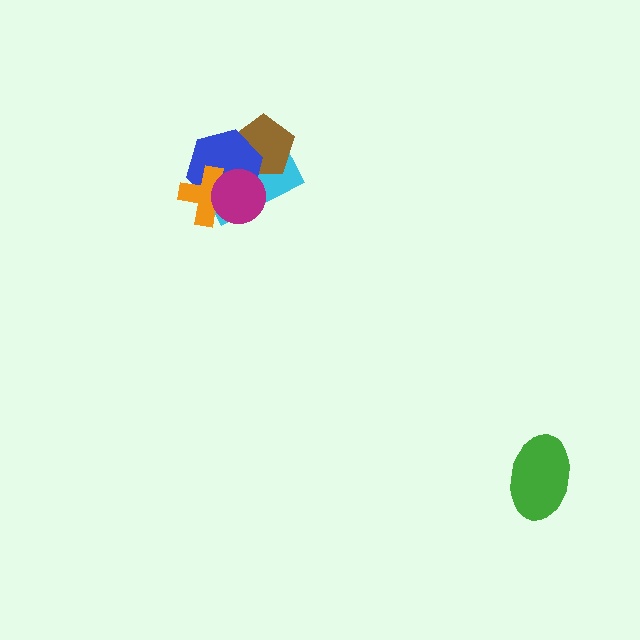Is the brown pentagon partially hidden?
Yes, it is partially covered by another shape.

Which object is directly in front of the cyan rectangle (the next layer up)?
The brown pentagon is directly in front of the cyan rectangle.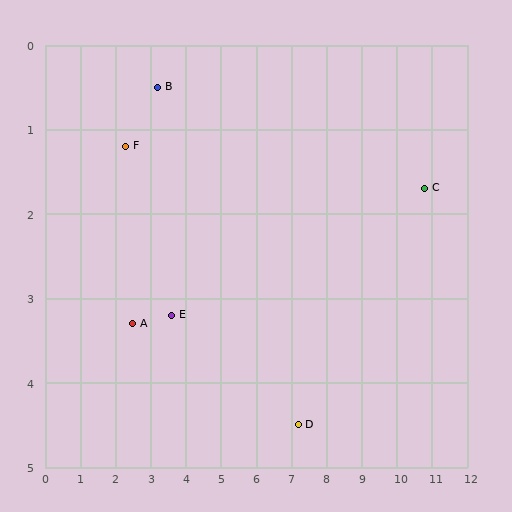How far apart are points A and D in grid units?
Points A and D are about 4.9 grid units apart.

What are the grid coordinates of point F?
Point F is at approximately (2.3, 1.2).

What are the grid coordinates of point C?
Point C is at approximately (10.8, 1.7).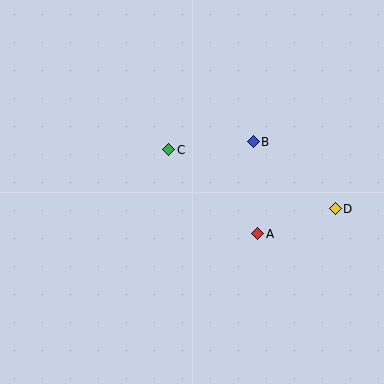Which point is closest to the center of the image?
Point C at (169, 150) is closest to the center.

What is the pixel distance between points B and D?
The distance between B and D is 106 pixels.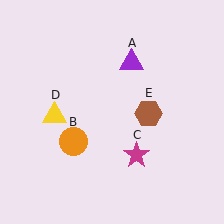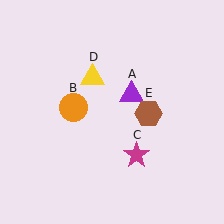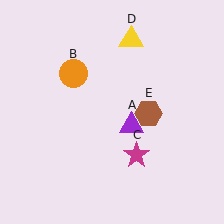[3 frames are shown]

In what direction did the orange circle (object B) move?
The orange circle (object B) moved up.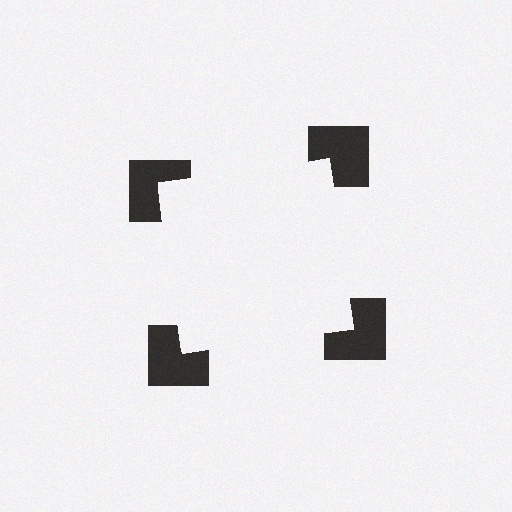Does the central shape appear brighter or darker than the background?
It typically appears slightly brighter than the background, even though no actual brightness change is drawn.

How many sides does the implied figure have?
4 sides.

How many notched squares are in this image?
There are 4 — one at each vertex of the illusory square.